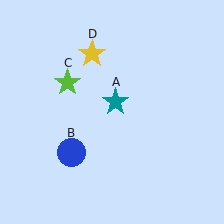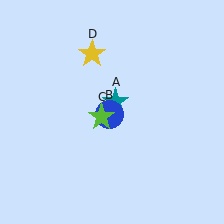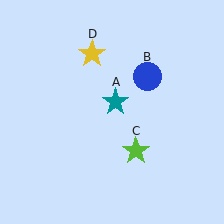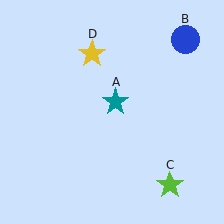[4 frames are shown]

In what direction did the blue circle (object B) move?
The blue circle (object B) moved up and to the right.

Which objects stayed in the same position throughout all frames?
Teal star (object A) and yellow star (object D) remained stationary.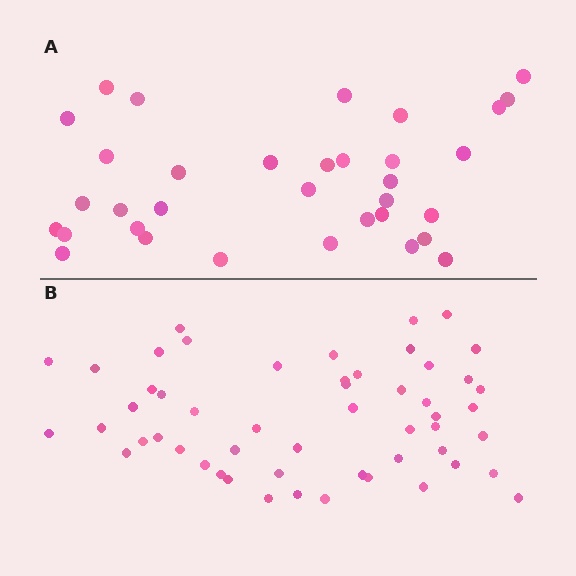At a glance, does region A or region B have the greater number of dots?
Region B (the bottom region) has more dots.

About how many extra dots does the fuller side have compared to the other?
Region B has approximately 20 more dots than region A.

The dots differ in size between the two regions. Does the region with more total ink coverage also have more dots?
No. Region A has more total ink coverage because its dots are larger, but region B actually contains more individual dots. Total area can be misleading — the number of items is what matters here.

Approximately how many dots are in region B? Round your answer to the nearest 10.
About 50 dots. (The exact count is 53, which rounds to 50.)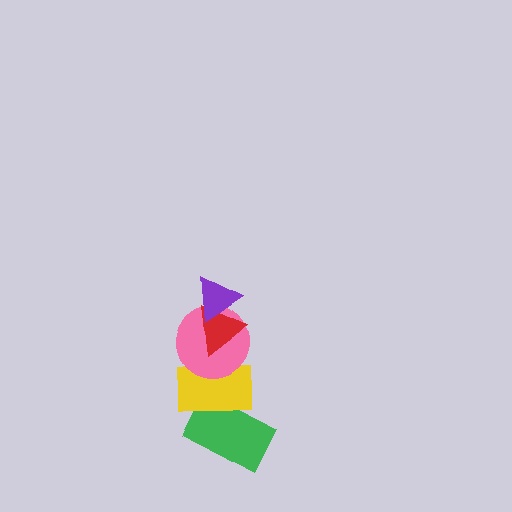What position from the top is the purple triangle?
The purple triangle is 1st from the top.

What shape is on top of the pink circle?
The red triangle is on top of the pink circle.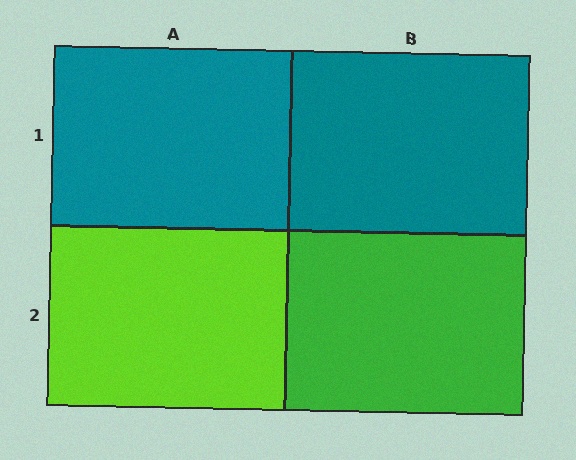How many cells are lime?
1 cell is lime.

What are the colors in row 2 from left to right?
Lime, green.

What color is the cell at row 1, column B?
Teal.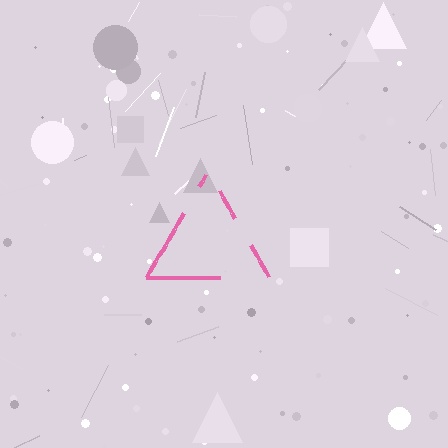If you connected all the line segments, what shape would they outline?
They would outline a triangle.